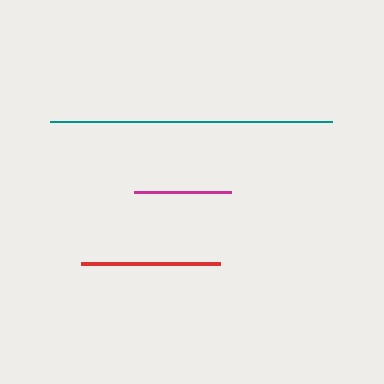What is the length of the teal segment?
The teal segment is approximately 283 pixels long.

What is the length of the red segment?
The red segment is approximately 139 pixels long.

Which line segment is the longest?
The teal line is the longest at approximately 283 pixels.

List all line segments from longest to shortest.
From longest to shortest: teal, red, magenta.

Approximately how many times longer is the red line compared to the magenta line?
The red line is approximately 1.4 times the length of the magenta line.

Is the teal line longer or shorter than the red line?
The teal line is longer than the red line.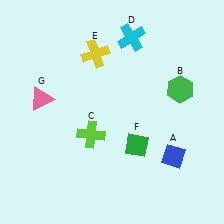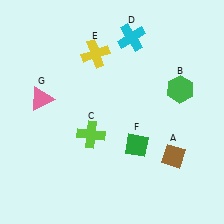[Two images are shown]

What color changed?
The diamond (A) changed from blue in Image 1 to brown in Image 2.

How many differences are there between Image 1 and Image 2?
There is 1 difference between the two images.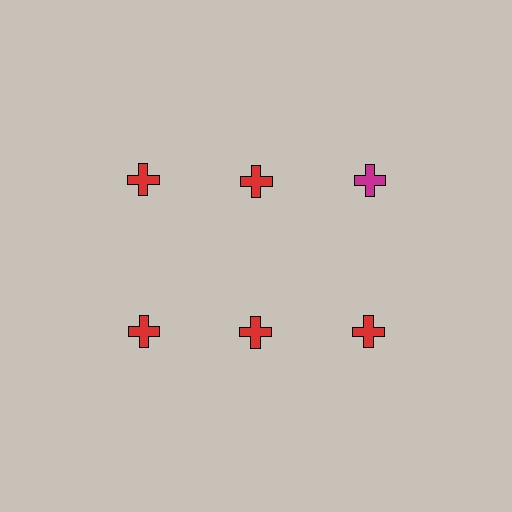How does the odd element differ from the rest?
It has a different color: magenta instead of red.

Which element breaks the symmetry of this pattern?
The magenta cross in the top row, center column breaks the symmetry. All other shapes are red crosses.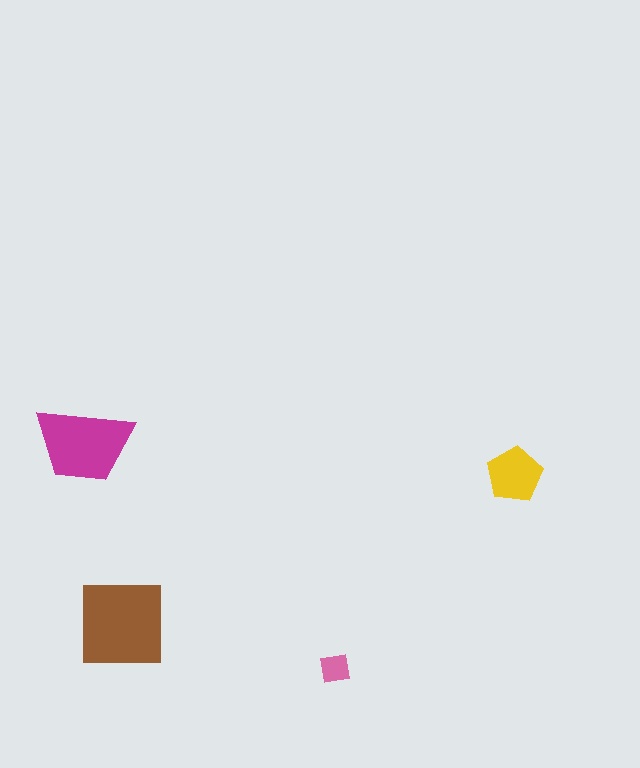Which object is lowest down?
The pink square is bottommost.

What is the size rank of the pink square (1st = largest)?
4th.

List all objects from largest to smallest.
The brown square, the magenta trapezoid, the yellow pentagon, the pink square.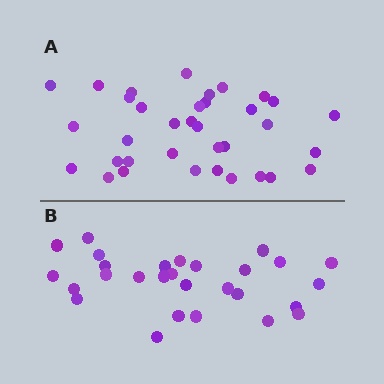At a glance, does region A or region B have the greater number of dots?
Region A (the top region) has more dots.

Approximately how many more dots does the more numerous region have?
Region A has roughly 8 or so more dots than region B.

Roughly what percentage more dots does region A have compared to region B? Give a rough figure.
About 25% more.